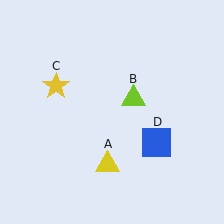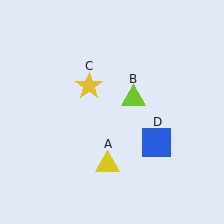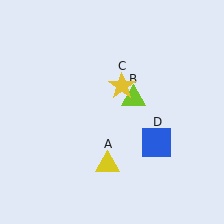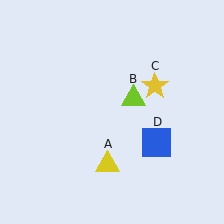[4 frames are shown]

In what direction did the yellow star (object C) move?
The yellow star (object C) moved right.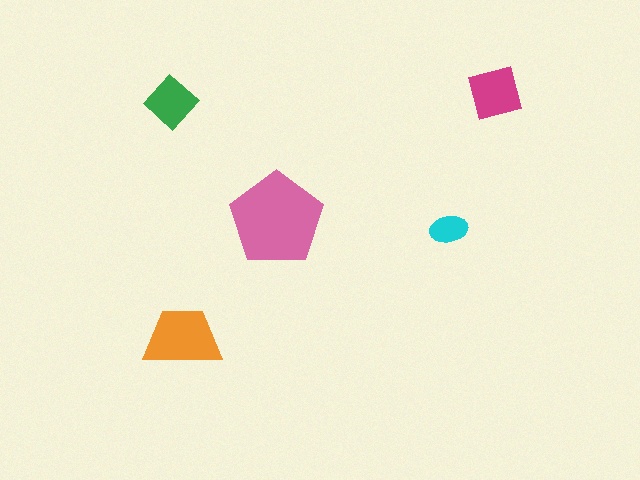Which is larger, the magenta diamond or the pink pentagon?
The pink pentagon.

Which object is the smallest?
The cyan ellipse.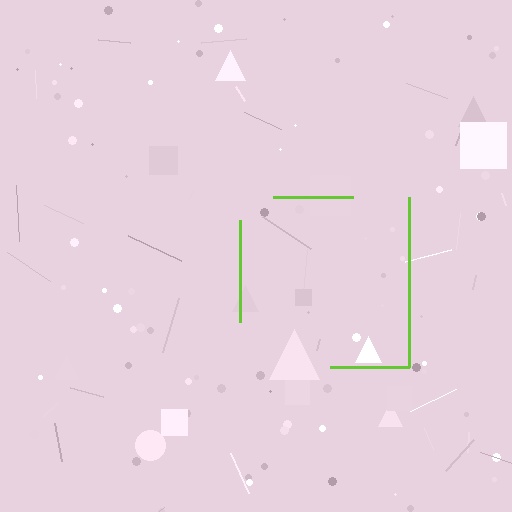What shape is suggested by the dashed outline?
The dashed outline suggests a square.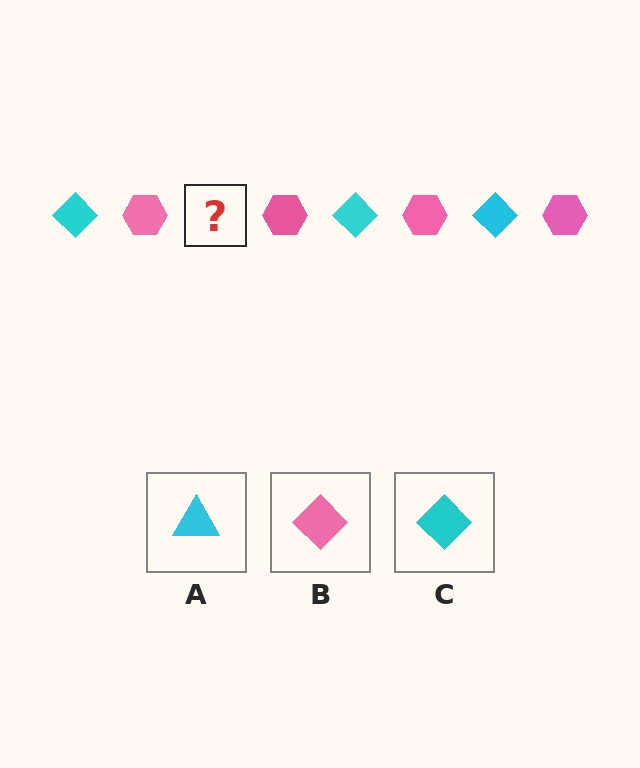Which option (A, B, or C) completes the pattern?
C.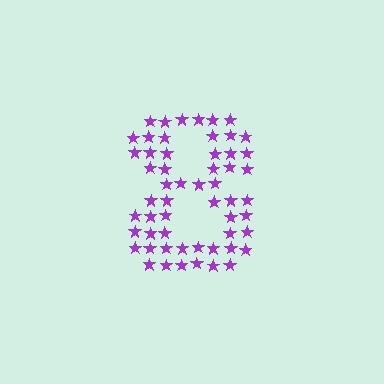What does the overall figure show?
The overall figure shows the digit 8.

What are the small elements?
The small elements are stars.